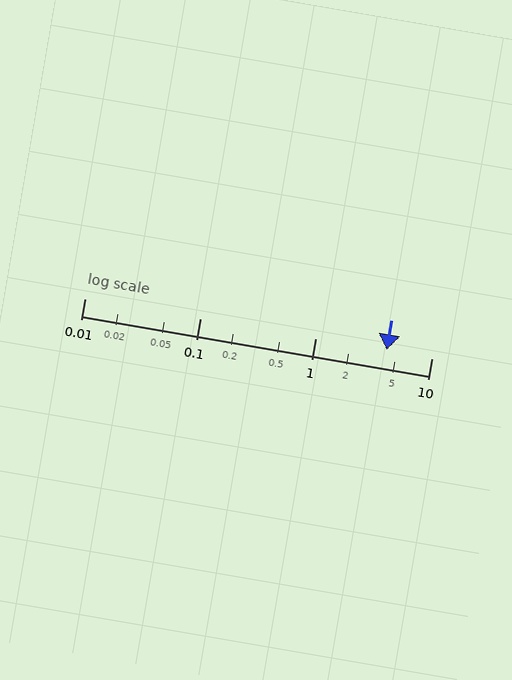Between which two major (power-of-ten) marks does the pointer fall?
The pointer is between 1 and 10.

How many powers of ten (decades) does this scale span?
The scale spans 3 decades, from 0.01 to 10.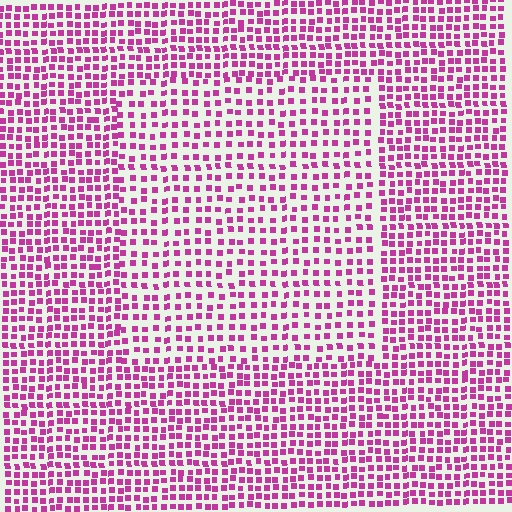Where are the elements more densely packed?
The elements are more densely packed outside the rectangle boundary.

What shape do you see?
I see a rectangle.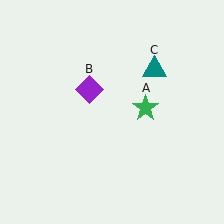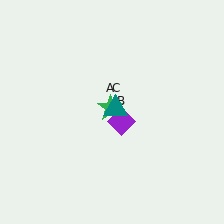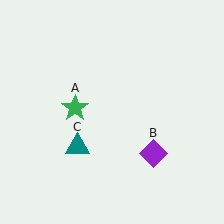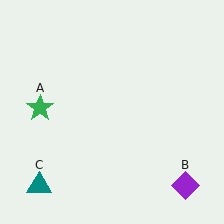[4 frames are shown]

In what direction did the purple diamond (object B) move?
The purple diamond (object B) moved down and to the right.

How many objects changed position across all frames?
3 objects changed position: green star (object A), purple diamond (object B), teal triangle (object C).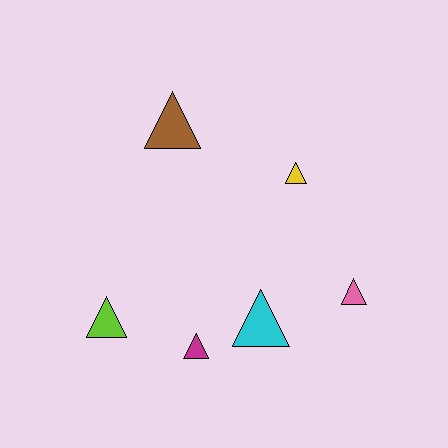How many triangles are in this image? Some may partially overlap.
There are 6 triangles.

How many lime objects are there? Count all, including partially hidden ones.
There is 1 lime object.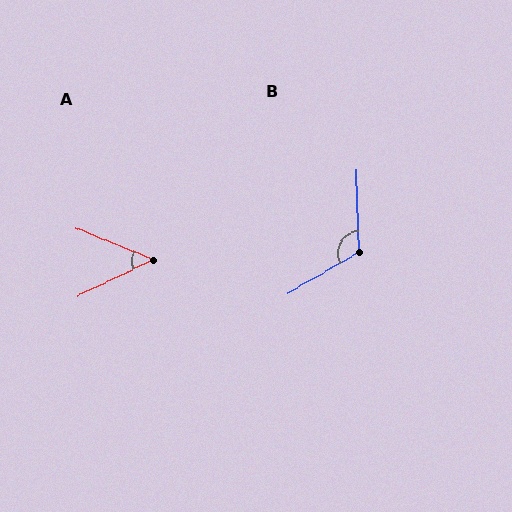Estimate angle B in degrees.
Approximately 118 degrees.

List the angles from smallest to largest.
A (48°), B (118°).